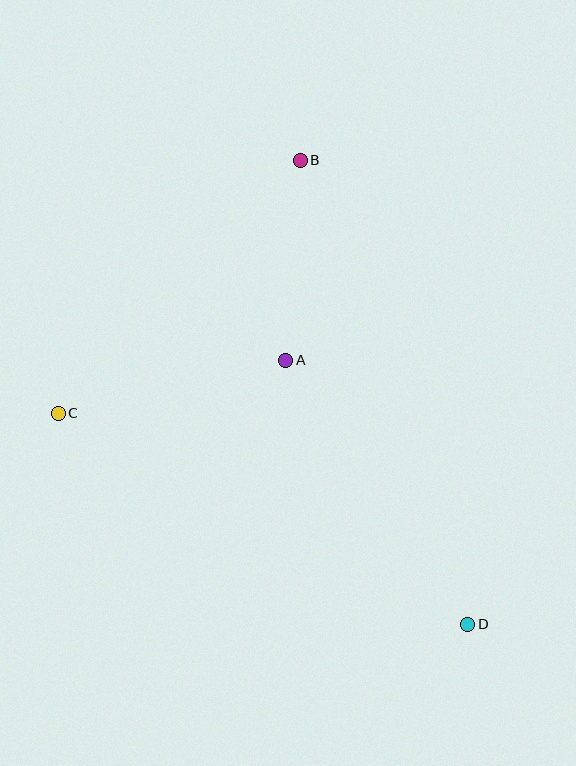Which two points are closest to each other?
Points A and B are closest to each other.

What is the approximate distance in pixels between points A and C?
The distance between A and C is approximately 233 pixels.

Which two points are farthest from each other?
Points B and D are farthest from each other.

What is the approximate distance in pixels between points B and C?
The distance between B and C is approximately 350 pixels.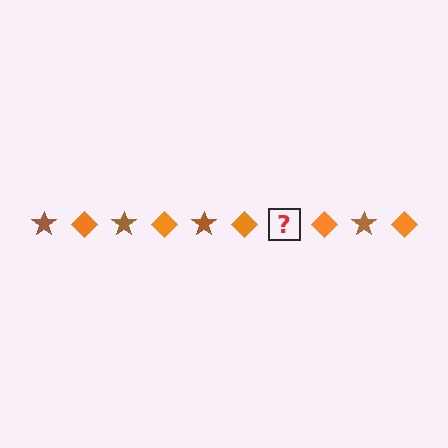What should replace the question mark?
The question mark should be replaced with a brown star.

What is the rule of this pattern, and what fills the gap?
The rule is that the pattern alternates between brown star and orange diamond. The gap should be filled with a brown star.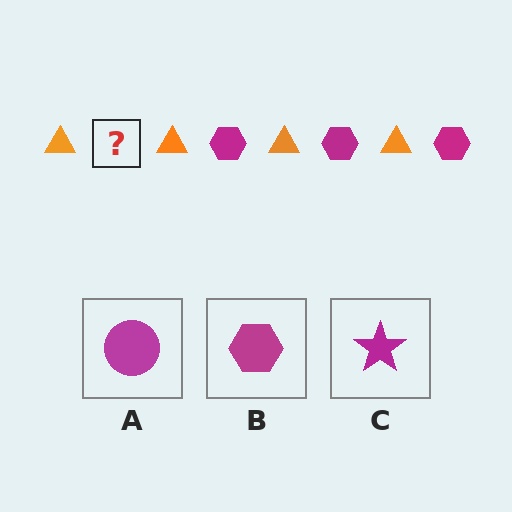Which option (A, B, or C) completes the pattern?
B.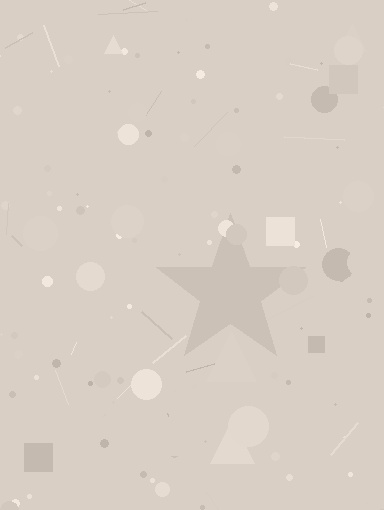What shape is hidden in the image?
A star is hidden in the image.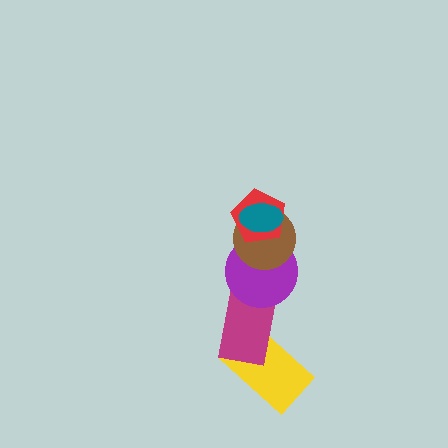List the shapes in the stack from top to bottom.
From top to bottom: the teal ellipse, the red pentagon, the brown circle, the purple circle, the magenta rectangle, the yellow rectangle.